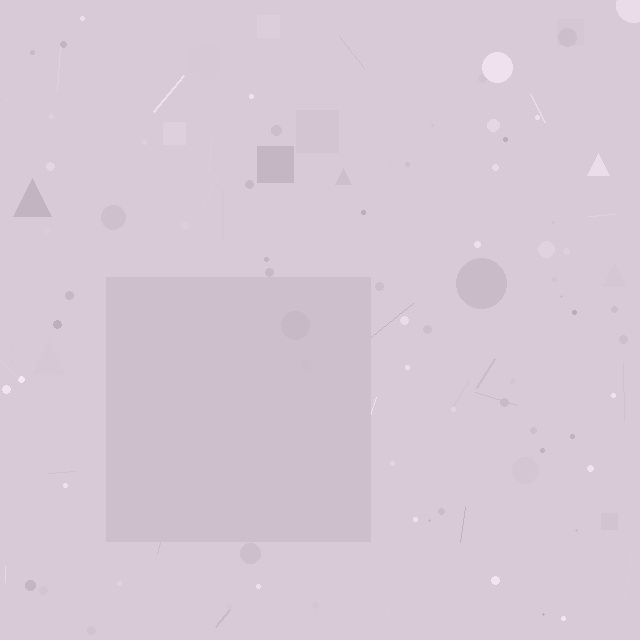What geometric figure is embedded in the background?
A square is embedded in the background.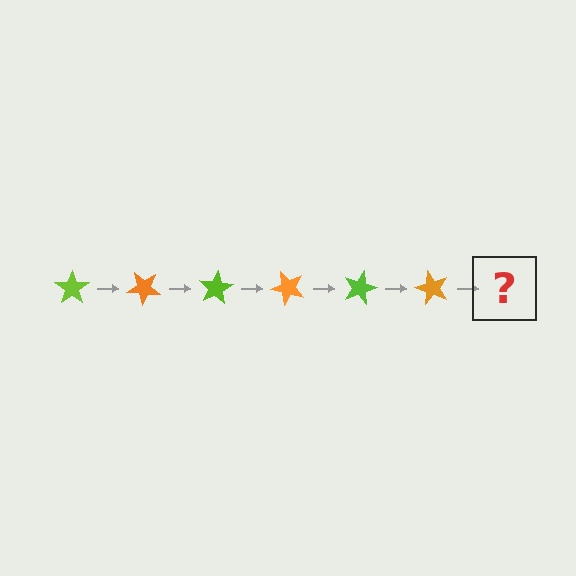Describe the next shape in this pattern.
It should be a lime star, rotated 240 degrees from the start.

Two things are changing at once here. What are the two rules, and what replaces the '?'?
The two rules are that it rotates 40 degrees each step and the color cycles through lime and orange. The '?' should be a lime star, rotated 240 degrees from the start.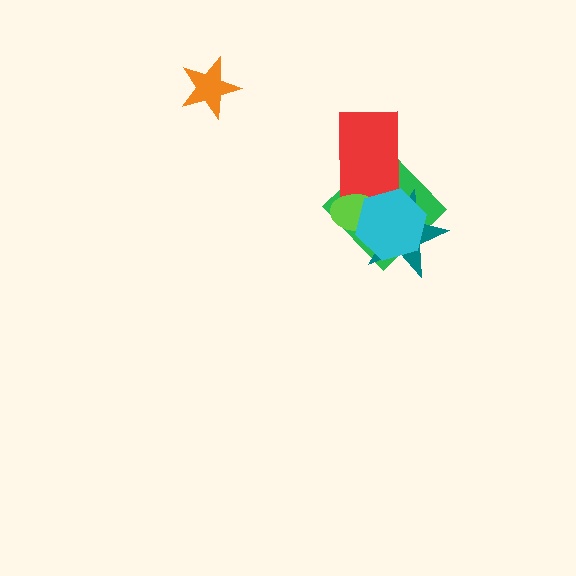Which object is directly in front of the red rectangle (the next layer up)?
The lime ellipse is directly in front of the red rectangle.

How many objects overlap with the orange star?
0 objects overlap with the orange star.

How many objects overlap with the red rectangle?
4 objects overlap with the red rectangle.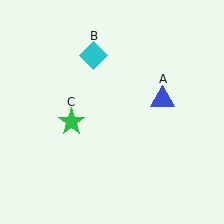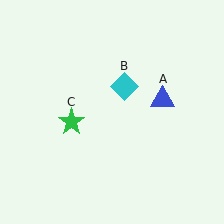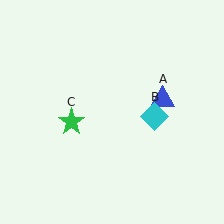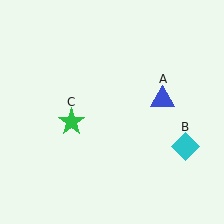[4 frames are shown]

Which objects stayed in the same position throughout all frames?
Blue triangle (object A) and green star (object C) remained stationary.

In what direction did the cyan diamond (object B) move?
The cyan diamond (object B) moved down and to the right.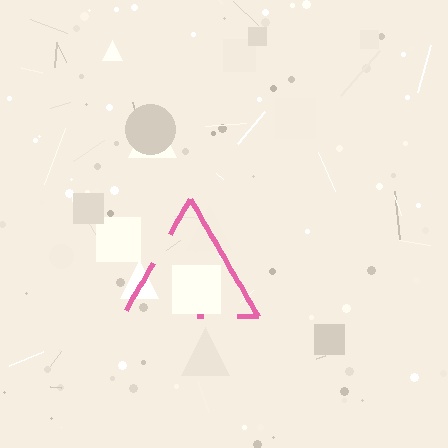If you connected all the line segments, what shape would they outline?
They would outline a triangle.